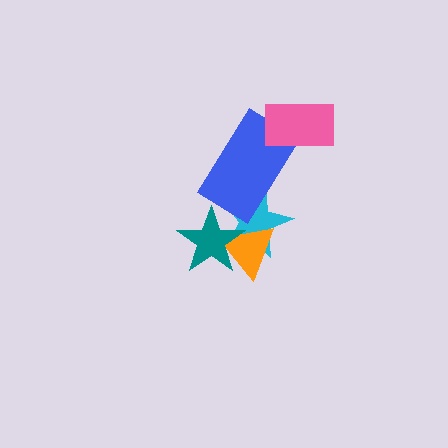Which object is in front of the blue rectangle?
The pink rectangle is in front of the blue rectangle.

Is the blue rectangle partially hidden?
Yes, it is partially covered by another shape.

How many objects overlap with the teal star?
2 objects overlap with the teal star.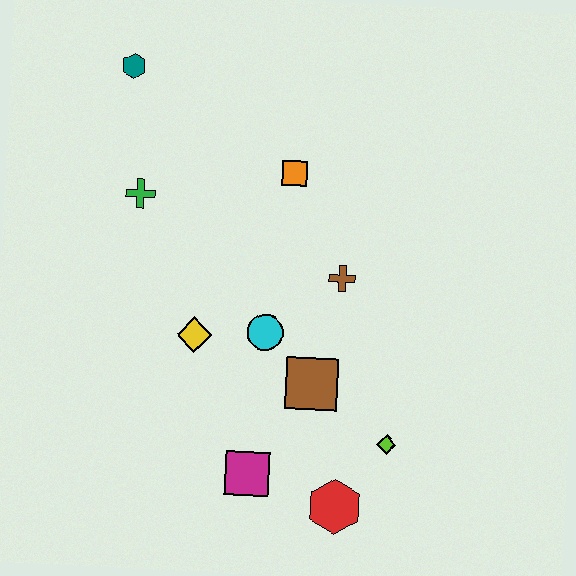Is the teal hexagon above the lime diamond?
Yes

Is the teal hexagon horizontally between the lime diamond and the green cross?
No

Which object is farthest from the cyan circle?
The teal hexagon is farthest from the cyan circle.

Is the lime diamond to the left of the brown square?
No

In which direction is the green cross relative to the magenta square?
The green cross is above the magenta square.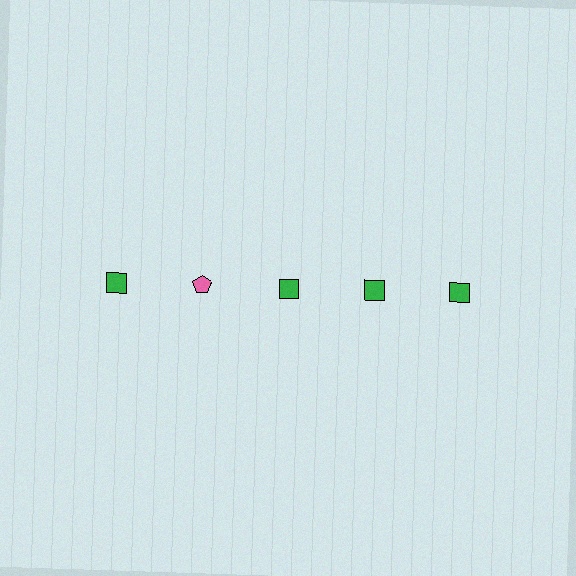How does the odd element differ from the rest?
It differs in both color (pink instead of green) and shape (pentagon instead of square).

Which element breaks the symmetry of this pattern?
The pink pentagon in the top row, second from left column breaks the symmetry. All other shapes are green squares.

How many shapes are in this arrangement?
There are 5 shapes arranged in a grid pattern.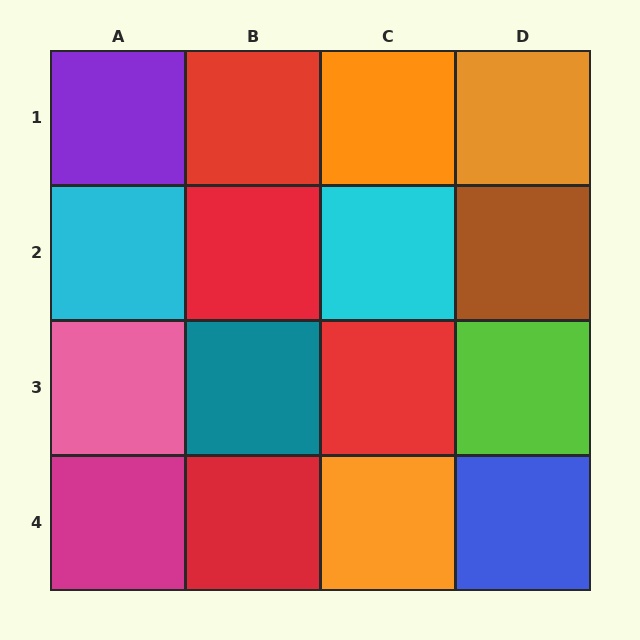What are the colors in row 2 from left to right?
Cyan, red, cyan, brown.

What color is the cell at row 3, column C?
Red.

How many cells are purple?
1 cell is purple.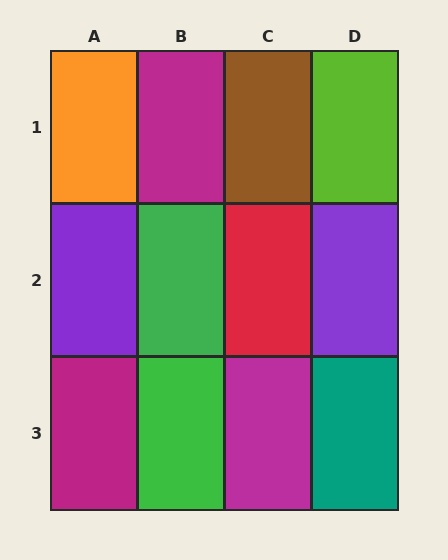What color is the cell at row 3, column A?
Magenta.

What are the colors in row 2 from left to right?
Purple, green, red, purple.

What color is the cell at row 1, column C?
Brown.